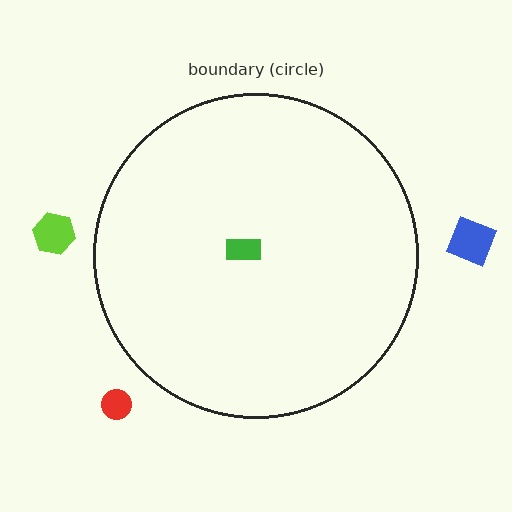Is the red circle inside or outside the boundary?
Outside.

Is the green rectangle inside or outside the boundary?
Inside.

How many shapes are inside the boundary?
1 inside, 3 outside.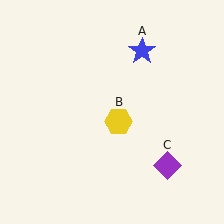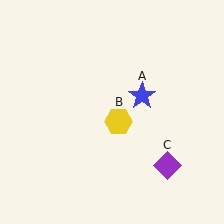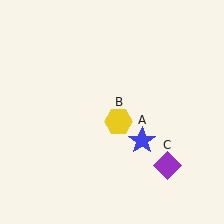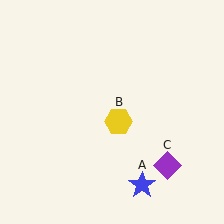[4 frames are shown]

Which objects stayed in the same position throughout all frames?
Yellow hexagon (object B) and purple diamond (object C) remained stationary.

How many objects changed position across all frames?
1 object changed position: blue star (object A).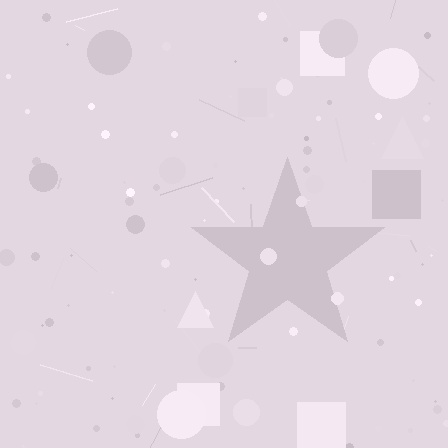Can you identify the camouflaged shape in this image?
The camouflaged shape is a star.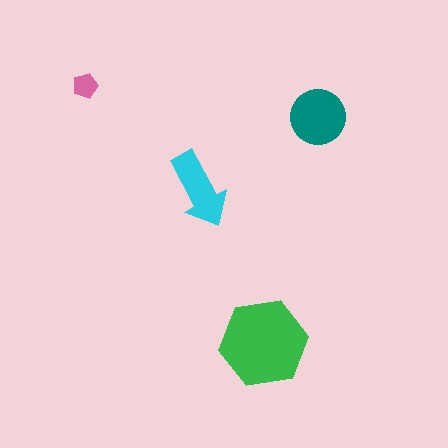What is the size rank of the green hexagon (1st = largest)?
1st.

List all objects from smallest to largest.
The pink pentagon, the cyan arrow, the teal circle, the green hexagon.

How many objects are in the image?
There are 4 objects in the image.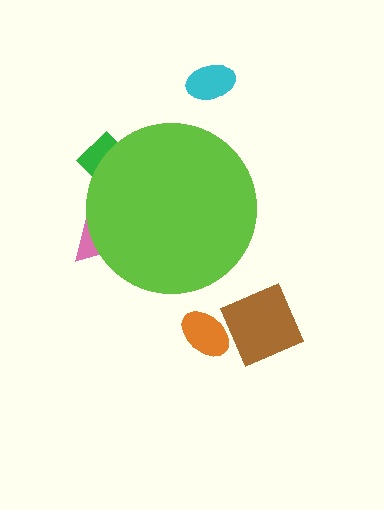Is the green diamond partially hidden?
Yes, the green diamond is partially hidden behind the lime circle.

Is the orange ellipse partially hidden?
No, the orange ellipse is fully visible.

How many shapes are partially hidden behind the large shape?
2 shapes are partially hidden.